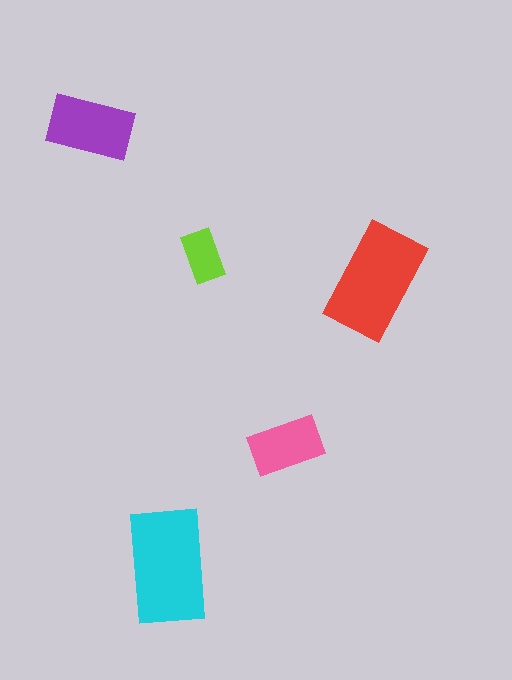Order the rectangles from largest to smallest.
the cyan one, the red one, the purple one, the pink one, the lime one.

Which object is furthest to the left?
The purple rectangle is leftmost.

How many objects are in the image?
There are 5 objects in the image.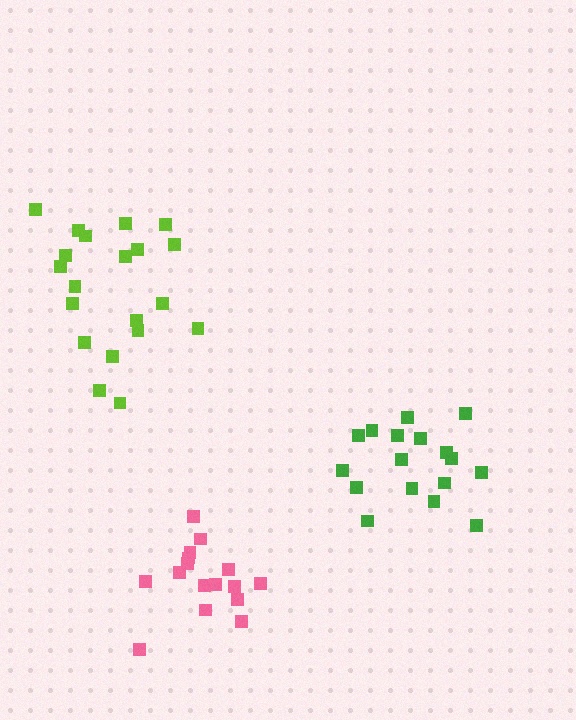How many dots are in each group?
Group 1: 16 dots, Group 2: 17 dots, Group 3: 20 dots (53 total).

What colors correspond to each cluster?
The clusters are colored: pink, green, lime.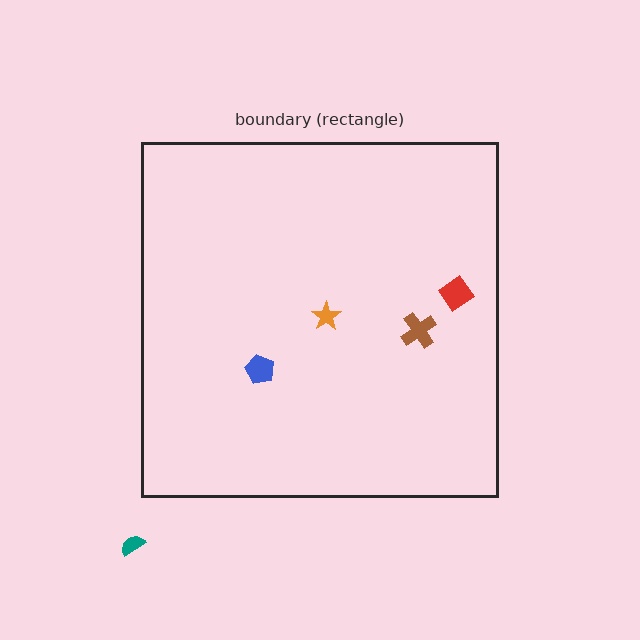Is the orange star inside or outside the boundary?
Inside.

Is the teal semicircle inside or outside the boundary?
Outside.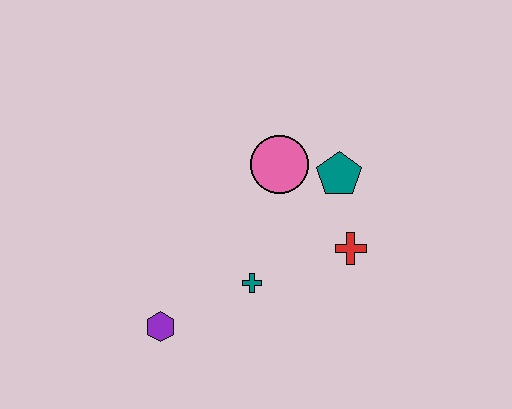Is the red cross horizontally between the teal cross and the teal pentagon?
No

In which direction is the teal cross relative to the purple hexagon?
The teal cross is to the right of the purple hexagon.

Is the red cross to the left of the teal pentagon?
No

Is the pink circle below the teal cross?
No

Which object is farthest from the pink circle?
The purple hexagon is farthest from the pink circle.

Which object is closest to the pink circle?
The teal pentagon is closest to the pink circle.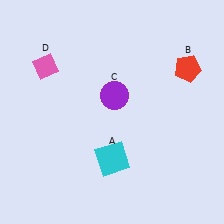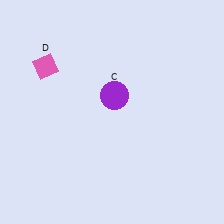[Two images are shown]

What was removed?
The red pentagon (B), the cyan square (A) were removed in Image 2.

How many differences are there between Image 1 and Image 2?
There are 2 differences between the two images.